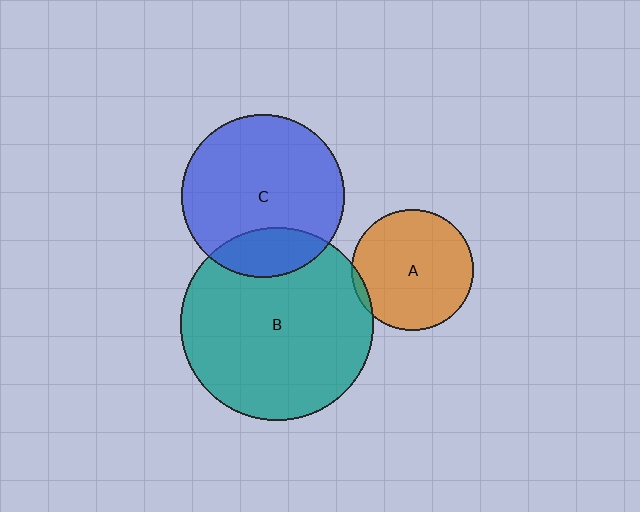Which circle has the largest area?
Circle B (teal).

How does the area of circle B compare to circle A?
Approximately 2.5 times.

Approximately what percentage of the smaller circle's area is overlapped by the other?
Approximately 20%.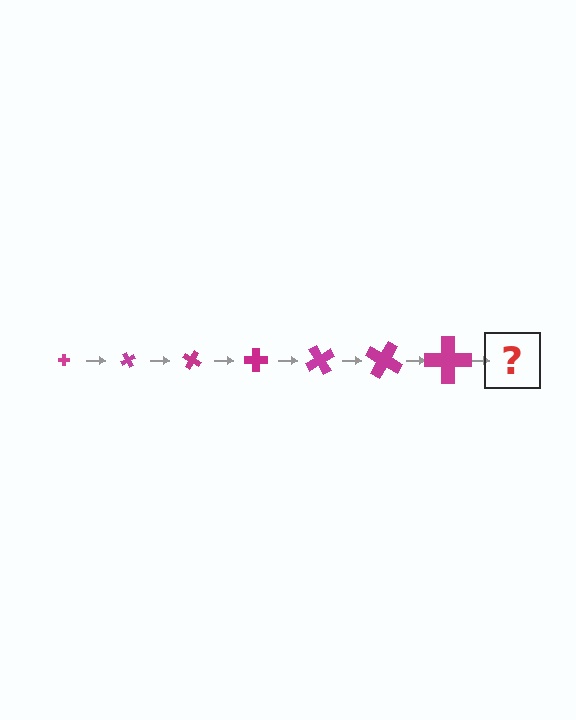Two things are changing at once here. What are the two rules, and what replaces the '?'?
The two rules are that the cross grows larger each step and it rotates 60 degrees each step. The '?' should be a cross, larger than the previous one and rotated 420 degrees from the start.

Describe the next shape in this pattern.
It should be a cross, larger than the previous one and rotated 420 degrees from the start.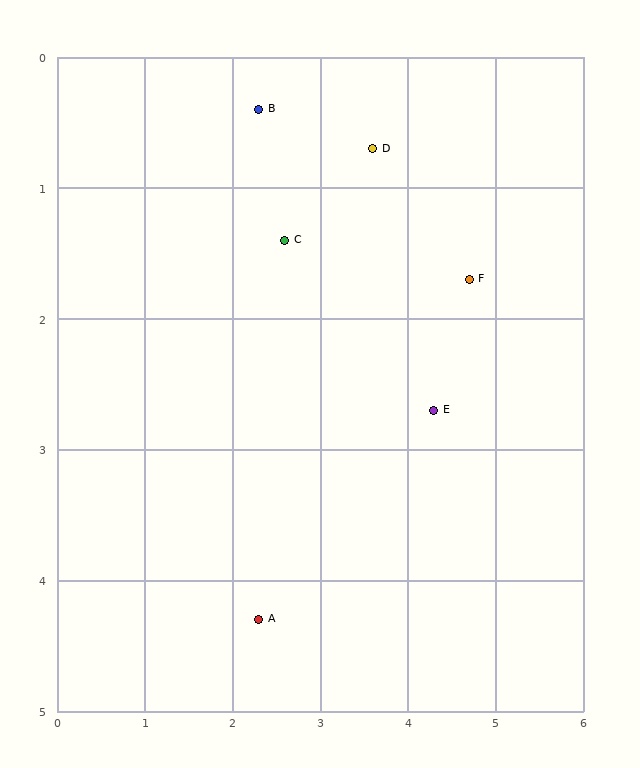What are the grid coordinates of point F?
Point F is at approximately (4.7, 1.7).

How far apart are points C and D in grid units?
Points C and D are about 1.2 grid units apart.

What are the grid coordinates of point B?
Point B is at approximately (2.3, 0.4).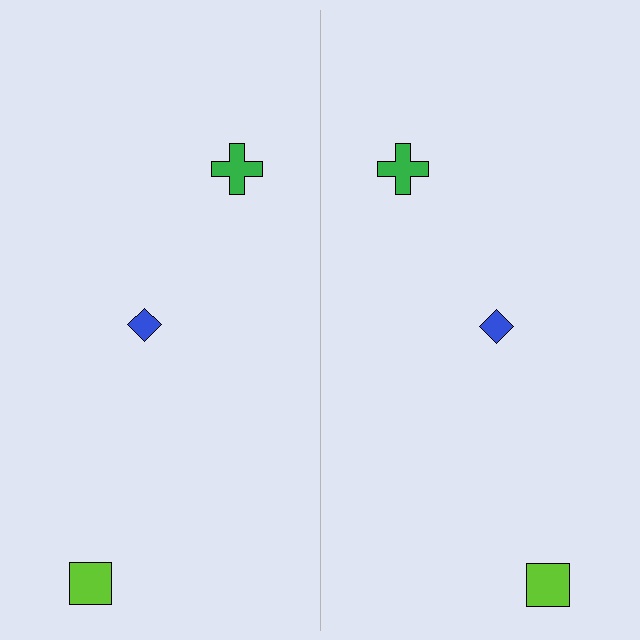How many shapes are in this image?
There are 6 shapes in this image.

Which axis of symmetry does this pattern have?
The pattern has a vertical axis of symmetry running through the center of the image.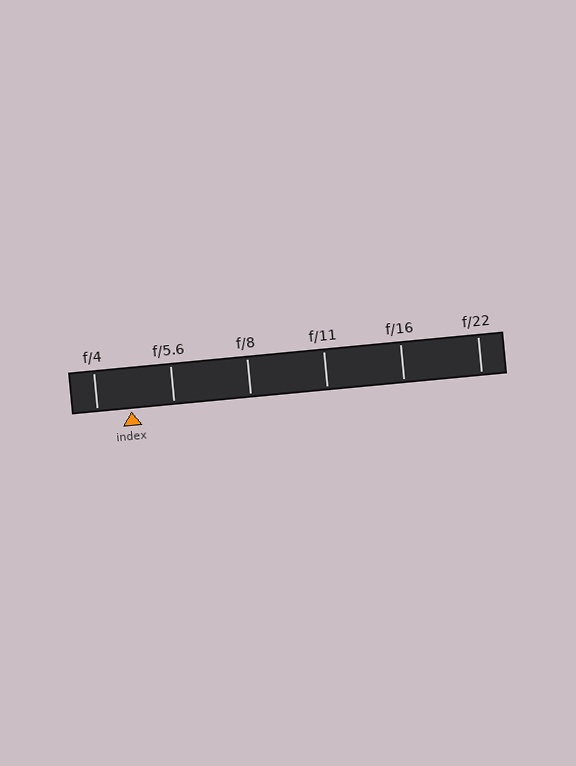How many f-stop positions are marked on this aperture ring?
There are 6 f-stop positions marked.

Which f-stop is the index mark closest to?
The index mark is closest to f/4.